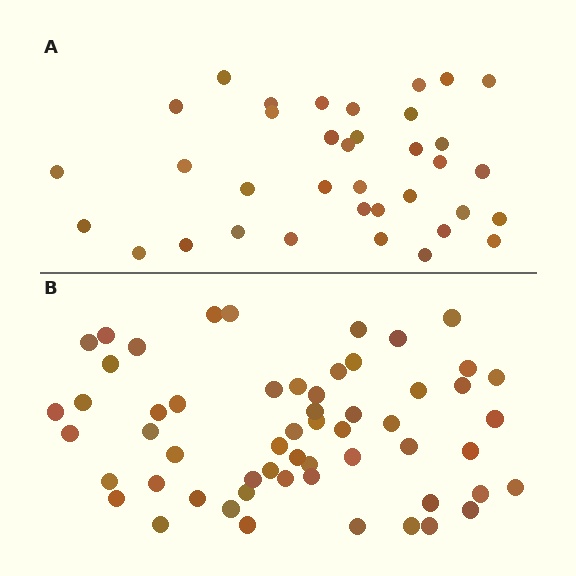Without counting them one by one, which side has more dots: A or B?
Region B (the bottom region) has more dots.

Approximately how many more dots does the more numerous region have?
Region B has approximately 20 more dots than region A.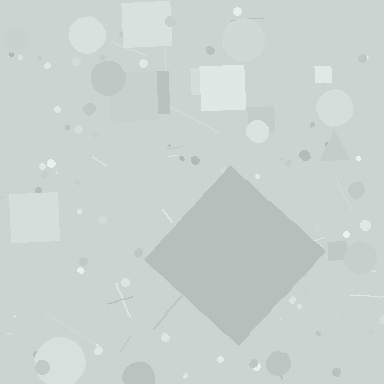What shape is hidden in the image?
A diamond is hidden in the image.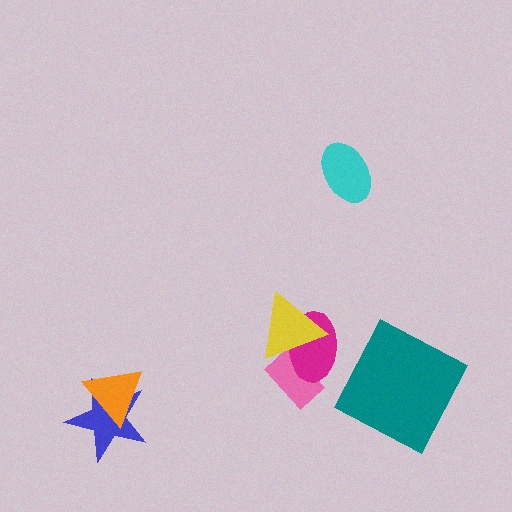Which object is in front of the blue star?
The orange triangle is in front of the blue star.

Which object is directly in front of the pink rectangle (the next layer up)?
The magenta ellipse is directly in front of the pink rectangle.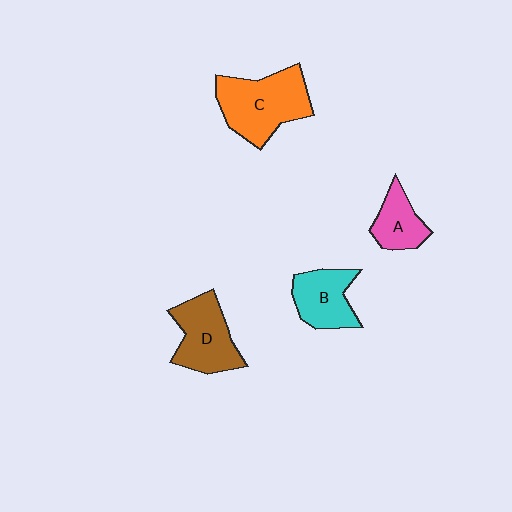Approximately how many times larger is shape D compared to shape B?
Approximately 1.2 times.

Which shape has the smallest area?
Shape A (pink).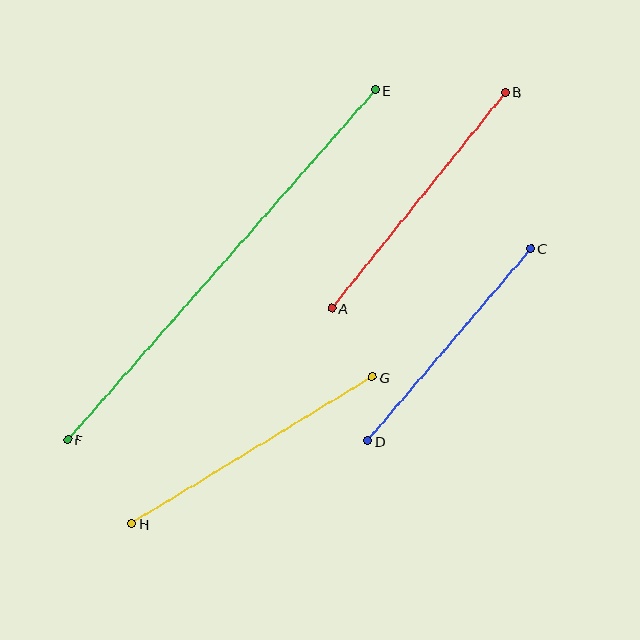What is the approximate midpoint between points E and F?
The midpoint is at approximately (222, 265) pixels.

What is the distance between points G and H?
The distance is approximately 282 pixels.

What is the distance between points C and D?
The distance is approximately 252 pixels.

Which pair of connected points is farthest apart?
Points E and F are farthest apart.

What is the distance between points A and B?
The distance is approximately 277 pixels.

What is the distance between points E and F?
The distance is approximately 466 pixels.